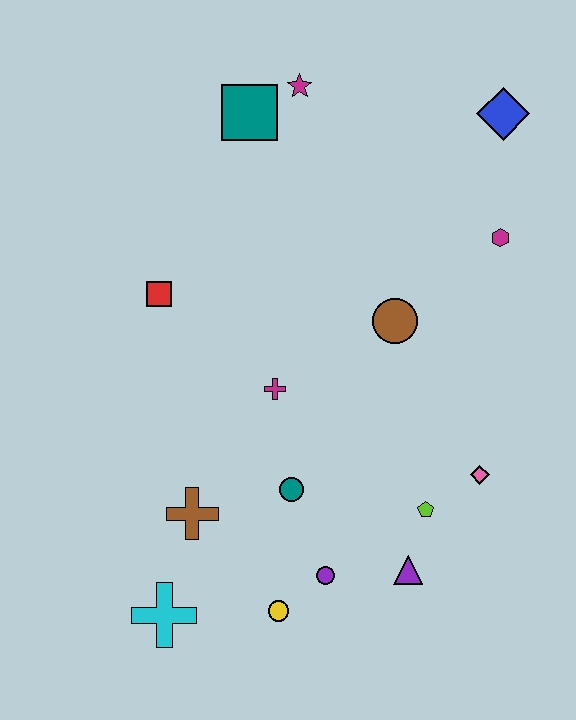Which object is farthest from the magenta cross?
The blue diamond is farthest from the magenta cross.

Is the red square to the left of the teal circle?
Yes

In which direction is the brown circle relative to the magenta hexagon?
The brown circle is to the left of the magenta hexagon.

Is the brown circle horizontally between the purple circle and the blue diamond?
Yes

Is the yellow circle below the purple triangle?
Yes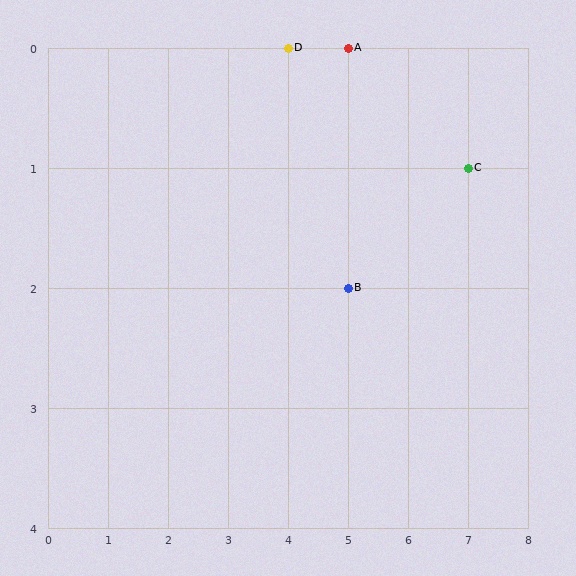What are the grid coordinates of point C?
Point C is at grid coordinates (7, 1).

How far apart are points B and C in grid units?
Points B and C are 2 columns and 1 row apart (about 2.2 grid units diagonally).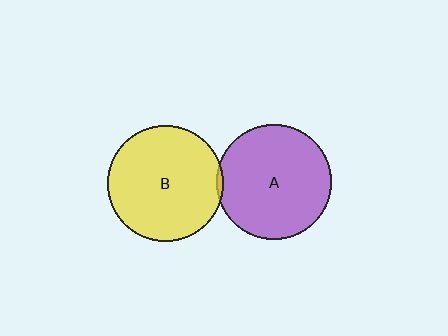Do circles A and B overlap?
Yes.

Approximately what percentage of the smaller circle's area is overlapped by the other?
Approximately 5%.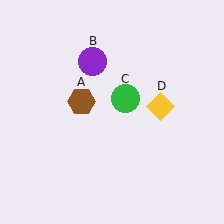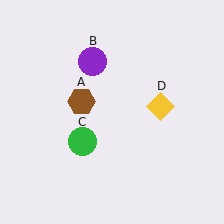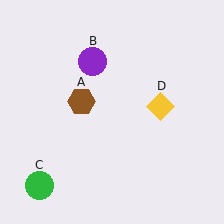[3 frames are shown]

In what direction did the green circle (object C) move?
The green circle (object C) moved down and to the left.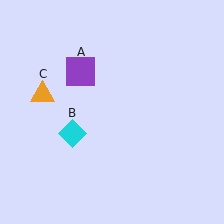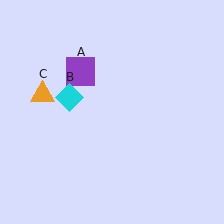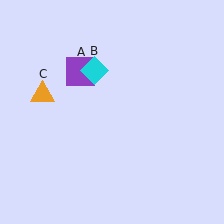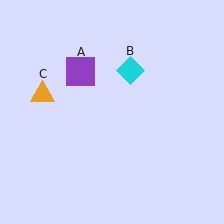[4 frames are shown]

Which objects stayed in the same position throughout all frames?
Purple square (object A) and orange triangle (object C) remained stationary.